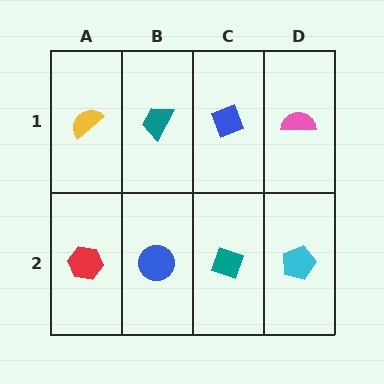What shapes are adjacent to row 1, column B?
A blue circle (row 2, column B), a yellow semicircle (row 1, column A), a blue diamond (row 1, column C).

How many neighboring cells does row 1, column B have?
3.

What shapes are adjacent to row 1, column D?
A cyan pentagon (row 2, column D), a blue diamond (row 1, column C).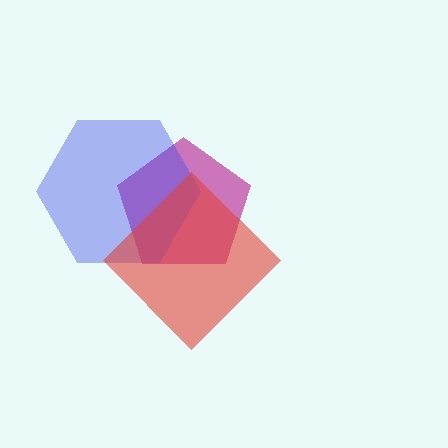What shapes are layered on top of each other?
The layered shapes are: a magenta pentagon, a blue hexagon, a red diamond.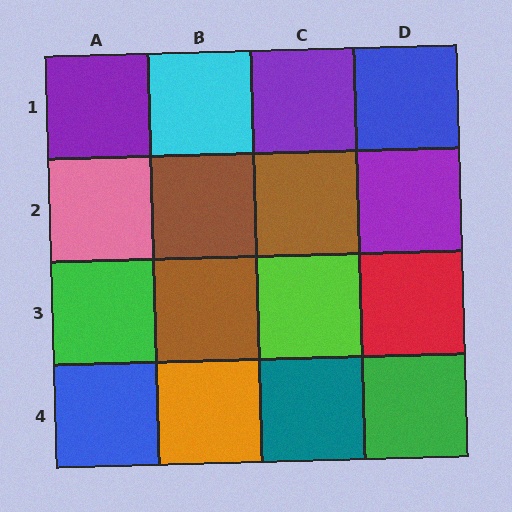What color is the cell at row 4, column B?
Orange.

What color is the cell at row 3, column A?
Green.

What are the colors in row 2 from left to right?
Pink, brown, brown, purple.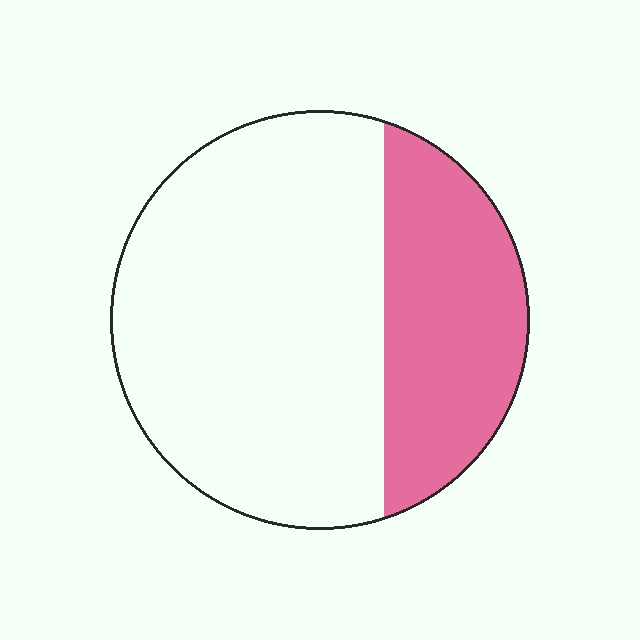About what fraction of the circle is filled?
About one third (1/3).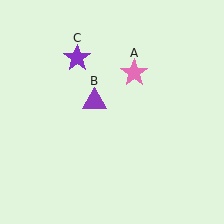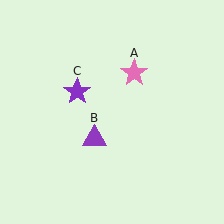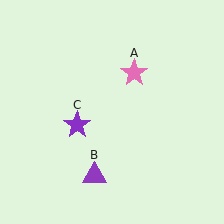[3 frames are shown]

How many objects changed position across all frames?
2 objects changed position: purple triangle (object B), purple star (object C).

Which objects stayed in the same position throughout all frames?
Pink star (object A) remained stationary.